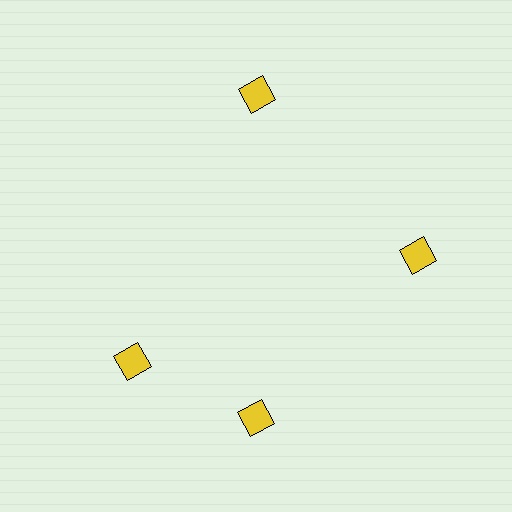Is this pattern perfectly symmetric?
No. The 4 yellow diamonds are arranged in a ring, but one element near the 9 o'clock position is rotated out of alignment along the ring, breaking the 4-fold rotational symmetry.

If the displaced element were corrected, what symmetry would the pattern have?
It would have 4-fold rotational symmetry — the pattern would map onto itself every 90 degrees.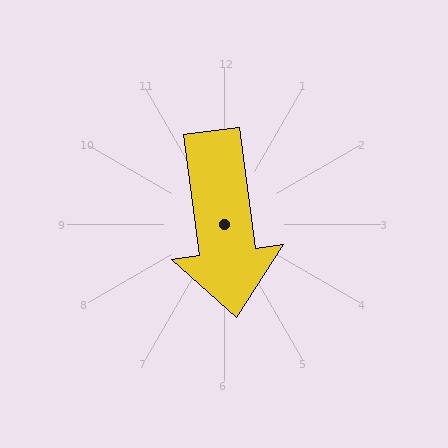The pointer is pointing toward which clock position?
Roughly 6 o'clock.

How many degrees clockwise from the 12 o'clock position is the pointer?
Approximately 173 degrees.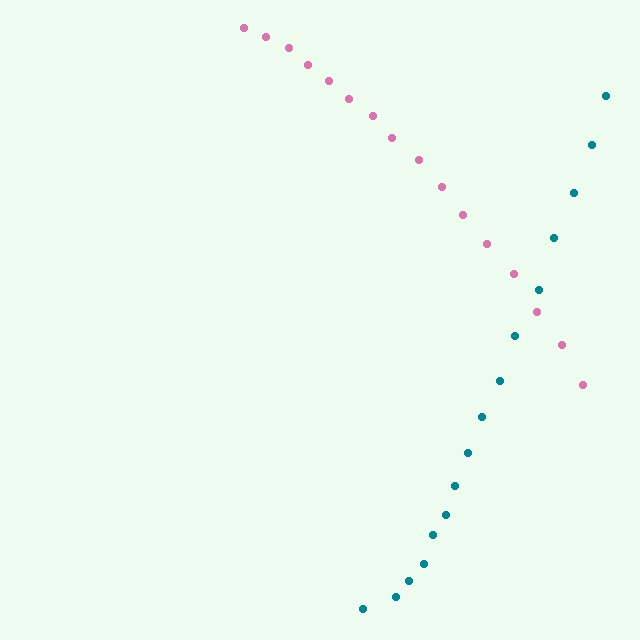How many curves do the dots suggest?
There are 2 distinct paths.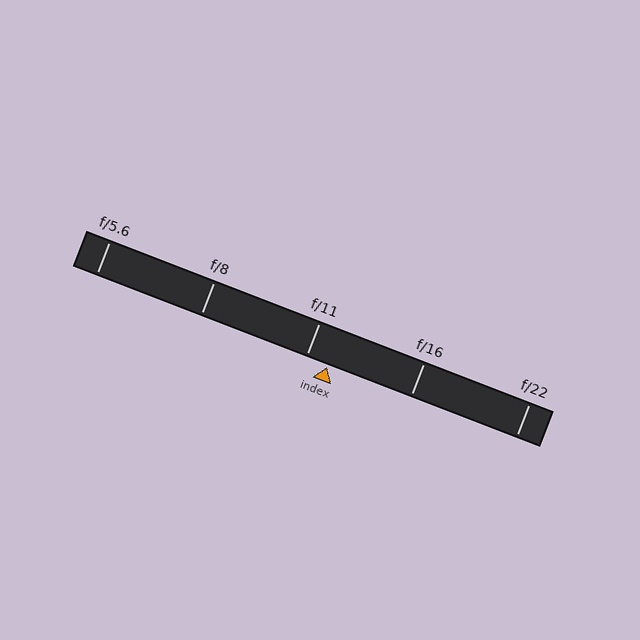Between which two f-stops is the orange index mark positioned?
The index mark is between f/11 and f/16.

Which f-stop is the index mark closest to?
The index mark is closest to f/11.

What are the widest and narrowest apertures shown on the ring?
The widest aperture shown is f/5.6 and the narrowest is f/22.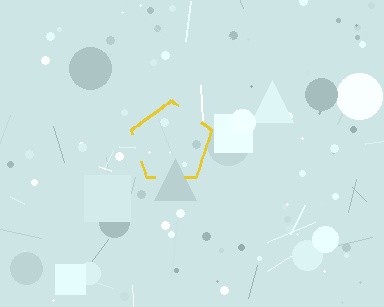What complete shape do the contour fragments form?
The contour fragments form a pentagon.